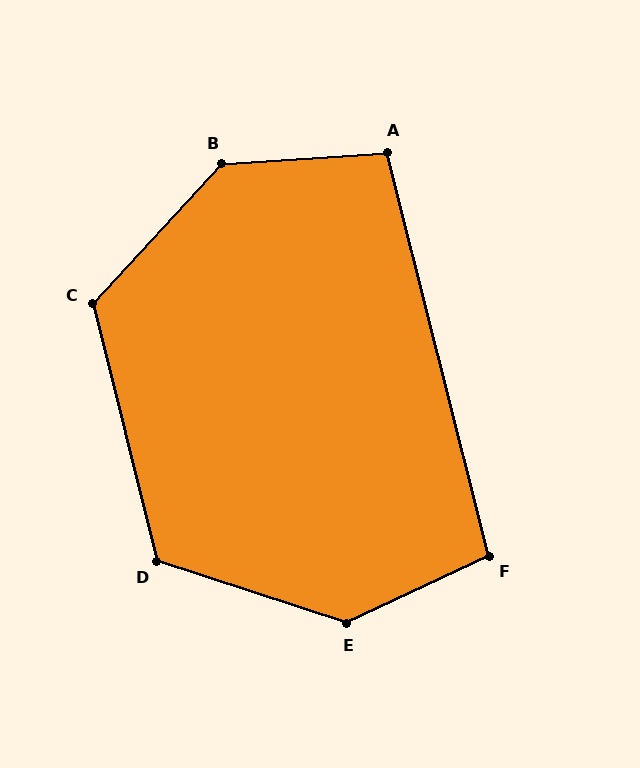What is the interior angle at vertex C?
Approximately 123 degrees (obtuse).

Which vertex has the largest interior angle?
B, at approximately 137 degrees.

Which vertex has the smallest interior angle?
A, at approximately 100 degrees.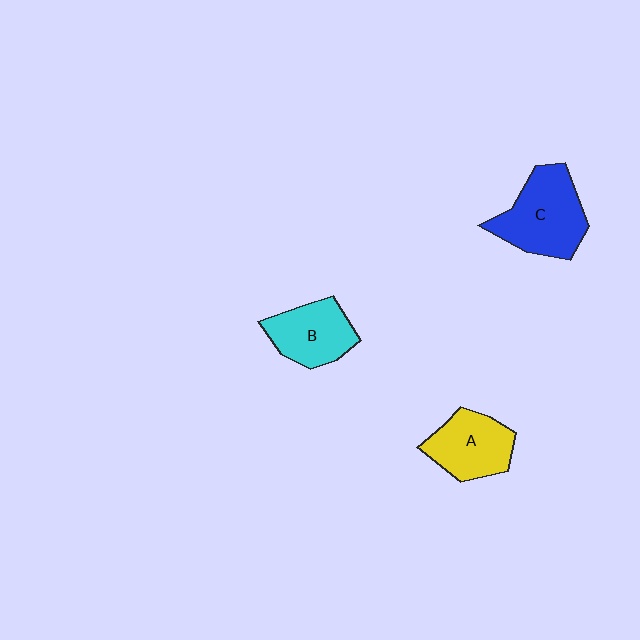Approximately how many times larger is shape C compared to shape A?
Approximately 1.3 times.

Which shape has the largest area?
Shape C (blue).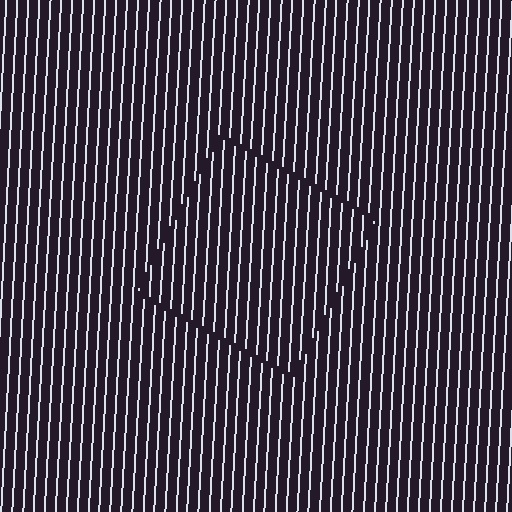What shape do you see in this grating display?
An illusory square. The interior of the shape contains the same grating, shifted by half a period — the contour is defined by the phase discontinuity where line-ends from the inner and outer gratings abut.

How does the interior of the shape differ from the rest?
The interior of the shape contains the same grating, shifted by half a period — the contour is defined by the phase discontinuity where line-ends from the inner and outer gratings abut.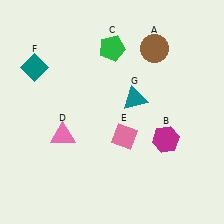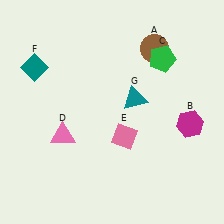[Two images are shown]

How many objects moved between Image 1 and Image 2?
2 objects moved between the two images.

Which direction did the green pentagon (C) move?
The green pentagon (C) moved right.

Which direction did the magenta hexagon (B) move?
The magenta hexagon (B) moved right.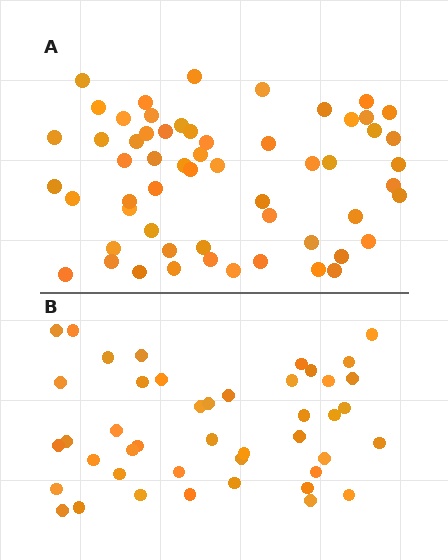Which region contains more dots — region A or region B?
Region A (the top region) has more dots.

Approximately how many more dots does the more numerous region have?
Region A has approximately 15 more dots than region B.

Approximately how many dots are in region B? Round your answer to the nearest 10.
About 40 dots. (The exact count is 44, which rounds to 40.)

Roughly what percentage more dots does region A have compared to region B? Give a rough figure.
About 30% more.